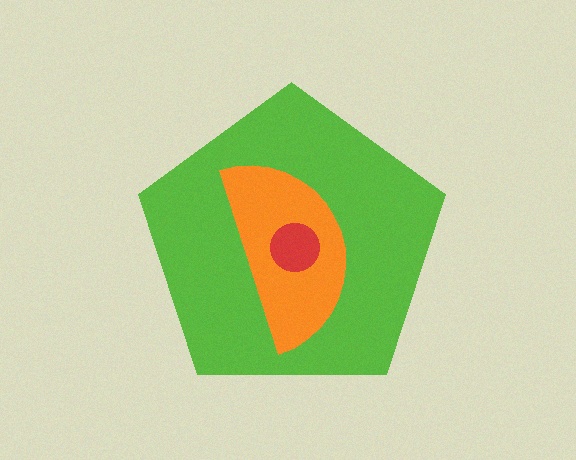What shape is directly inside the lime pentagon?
The orange semicircle.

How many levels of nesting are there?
3.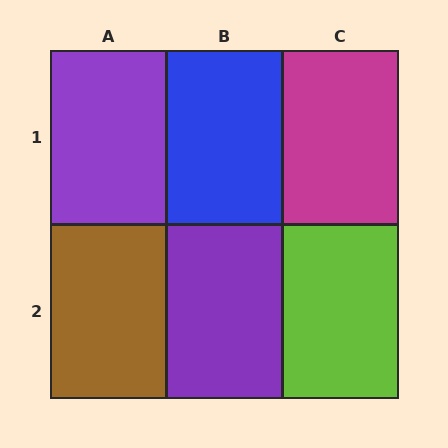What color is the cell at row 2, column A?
Brown.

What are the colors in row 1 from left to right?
Purple, blue, magenta.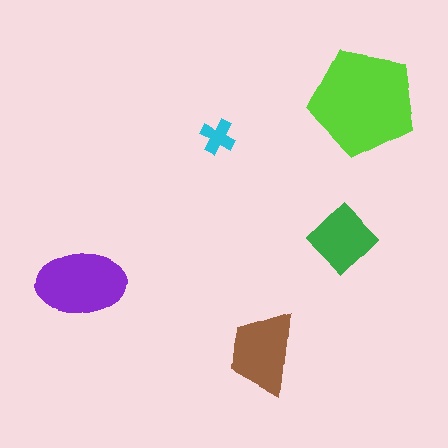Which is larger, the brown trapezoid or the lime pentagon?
The lime pentagon.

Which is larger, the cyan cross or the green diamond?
The green diamond.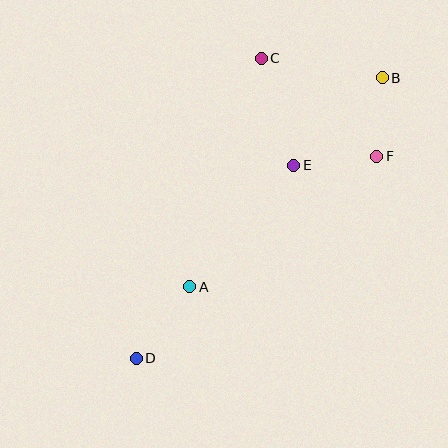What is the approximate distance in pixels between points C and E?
The distance between C and E is approximately 112 pixels.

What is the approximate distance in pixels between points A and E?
The distance between A and E is approximately 160 pixels.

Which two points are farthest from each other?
Points B and D are farthest from each other.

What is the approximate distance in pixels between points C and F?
The distance between C and F is approximately 151 pixels.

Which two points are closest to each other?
Points B and F are closest to each other.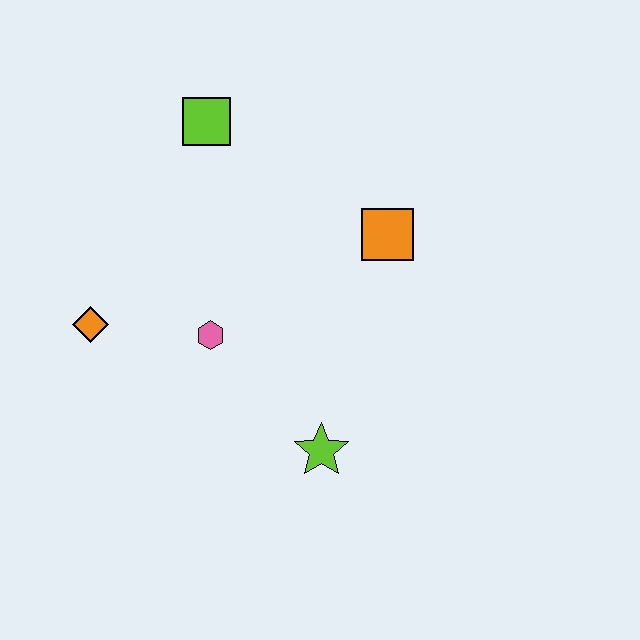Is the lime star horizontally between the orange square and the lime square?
Yes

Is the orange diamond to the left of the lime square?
Yes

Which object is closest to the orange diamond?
The pink hexagon is closest to the orange diamond.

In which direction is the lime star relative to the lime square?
The lime star is below the lime square.